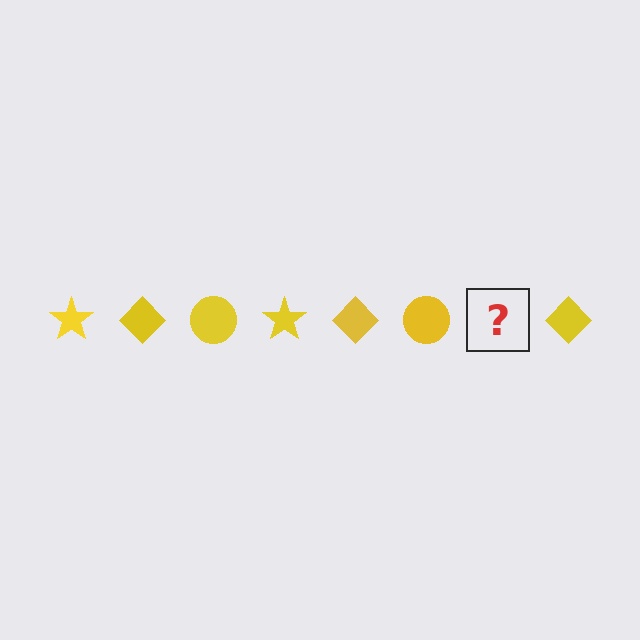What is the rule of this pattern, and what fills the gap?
The rule is that the pattern cycles through star, diamond, circle shapes in yellow. The gap should be filled with a yellow star.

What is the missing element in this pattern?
The missing element is a yellow star.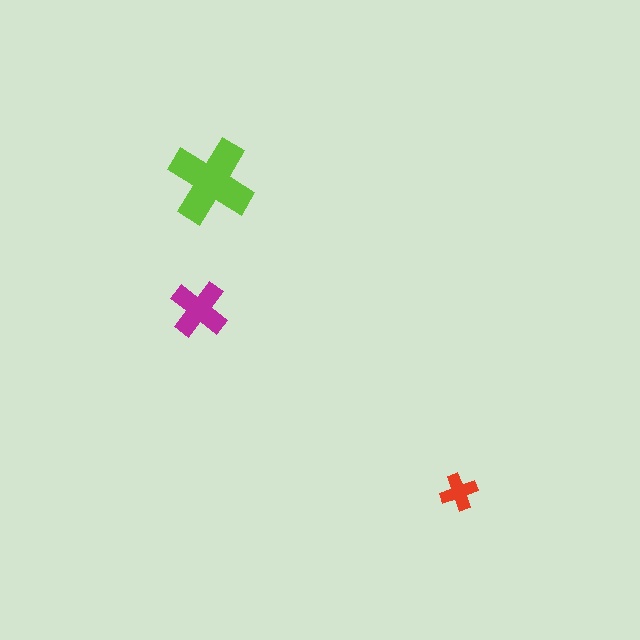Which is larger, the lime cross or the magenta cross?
The lime one.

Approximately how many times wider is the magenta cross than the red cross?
About 1.5 times wider.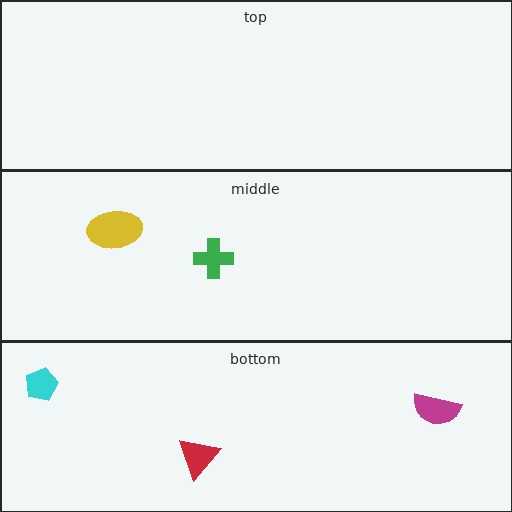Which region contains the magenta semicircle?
The bottom region.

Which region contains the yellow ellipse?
The middle region.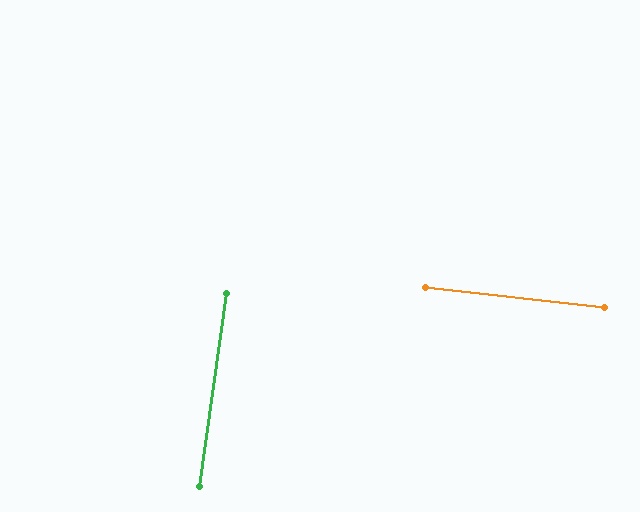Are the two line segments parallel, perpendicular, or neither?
Perpendicular — they meet at approximately 89°.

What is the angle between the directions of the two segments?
Approximately 89 degrees.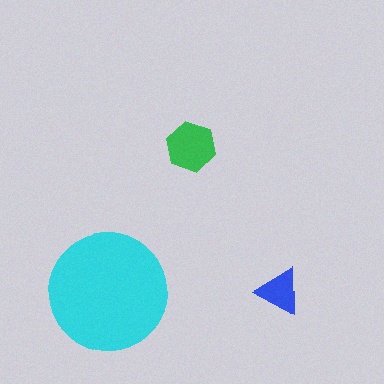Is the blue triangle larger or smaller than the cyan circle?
Smaller.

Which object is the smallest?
The blue triangle.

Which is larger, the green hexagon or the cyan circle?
The cyan circle.